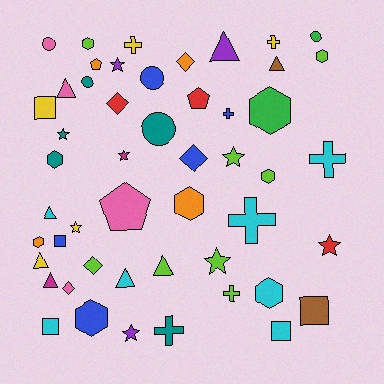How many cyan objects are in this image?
There are 7 cyan objects.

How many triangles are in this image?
There are 8 triangles.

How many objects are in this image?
There are 50 objects.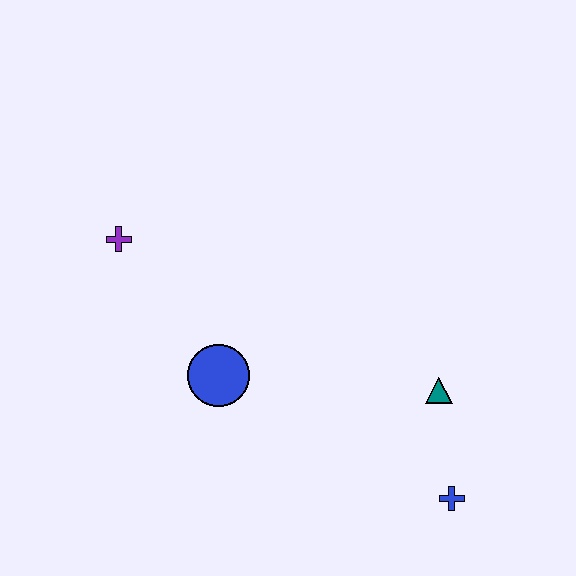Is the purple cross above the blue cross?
Yes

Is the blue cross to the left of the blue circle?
No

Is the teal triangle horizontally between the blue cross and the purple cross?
Yes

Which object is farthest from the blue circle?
The blue cross is farthest from the blue circle.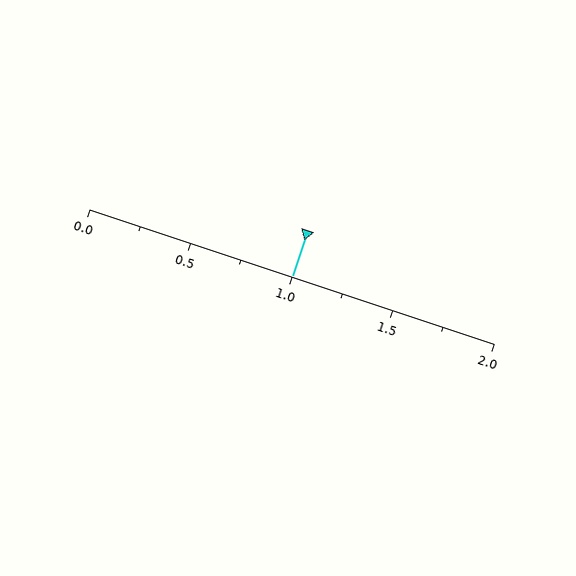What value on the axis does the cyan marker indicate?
The marker indicates approximately 1.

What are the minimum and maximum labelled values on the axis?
The axis runs from 0.0 to 2.0.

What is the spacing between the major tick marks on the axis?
The major ticks are spaced 0.5 apart.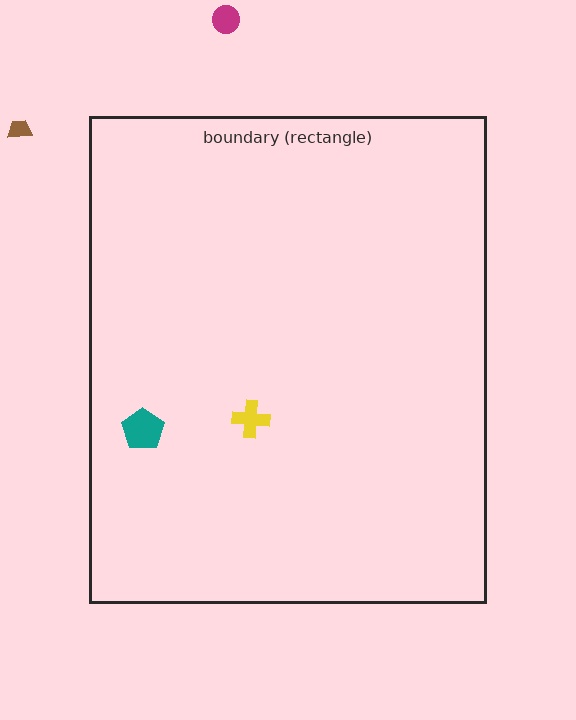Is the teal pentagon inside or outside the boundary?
Inside.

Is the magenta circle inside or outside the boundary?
Outside.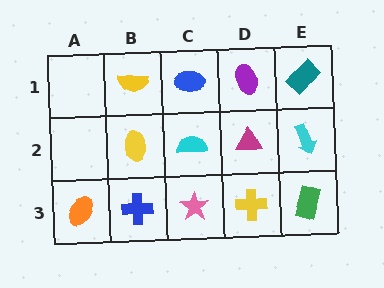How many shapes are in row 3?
5 shapes.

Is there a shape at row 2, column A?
No, that cell is empty.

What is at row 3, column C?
A pink star.